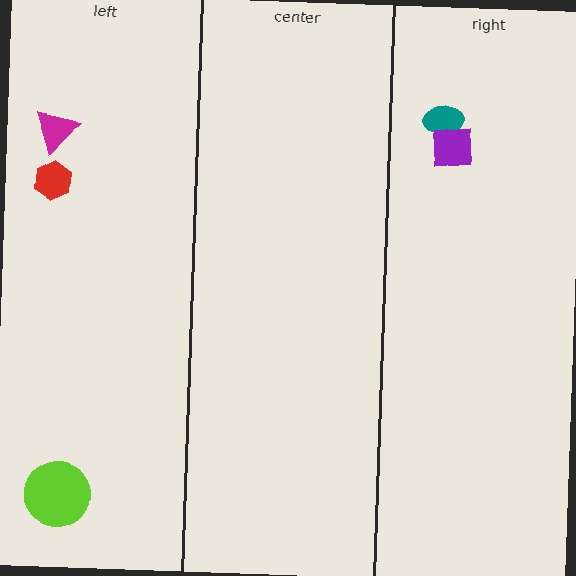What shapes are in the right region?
The teal ellipse, the purple square.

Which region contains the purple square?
The right region.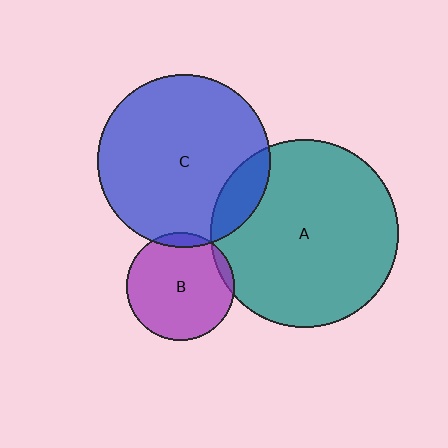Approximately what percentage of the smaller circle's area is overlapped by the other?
Approximately 5%.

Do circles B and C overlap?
Yes.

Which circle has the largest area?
Circle A (teal).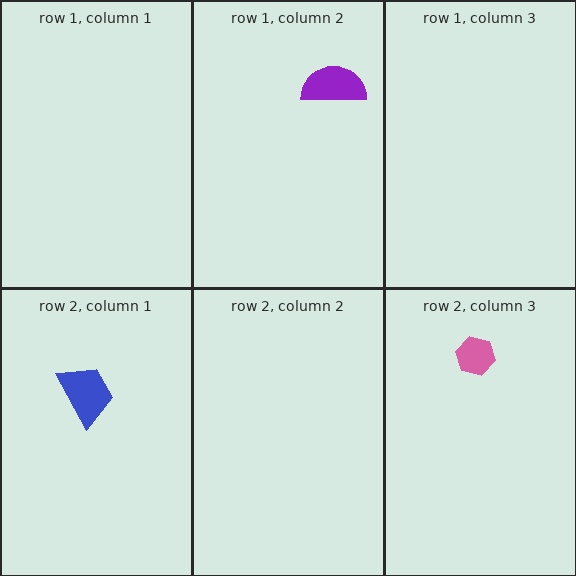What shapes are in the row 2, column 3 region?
The pink hexagon.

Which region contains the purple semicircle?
The row 1, column 2 region.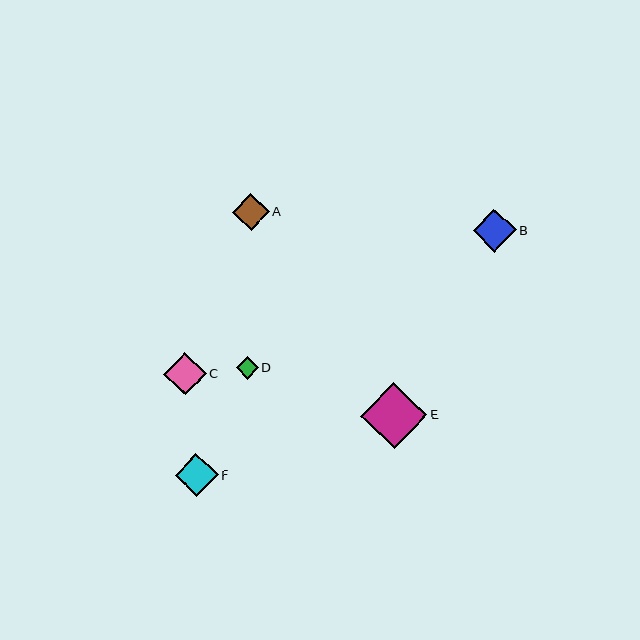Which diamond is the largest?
Diamond E is the largest with a size of approximately 66 pixels.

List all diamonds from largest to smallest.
From largest to smallest: E, B, C, F, A, D.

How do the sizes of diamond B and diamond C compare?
Diamond B and diamond C are approximately the same size.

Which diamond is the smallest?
Diamond D is the smallest with a size of approximately 22 pixels.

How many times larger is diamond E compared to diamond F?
Diamond E is approximately 1.6 times the size of diamond F.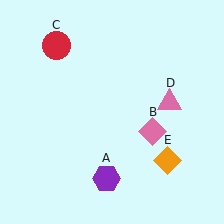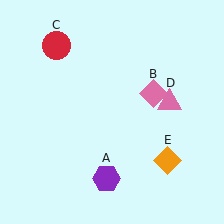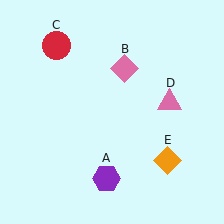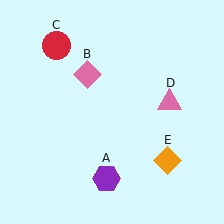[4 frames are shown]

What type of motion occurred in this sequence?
The pink diamond (object B) rotated counterclockwise around the center of the scene.